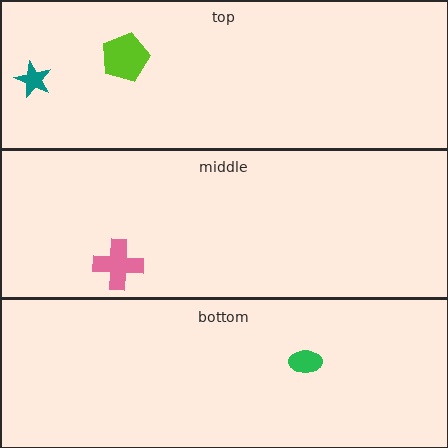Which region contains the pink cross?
The middle region.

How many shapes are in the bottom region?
1.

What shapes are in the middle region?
The pink cross.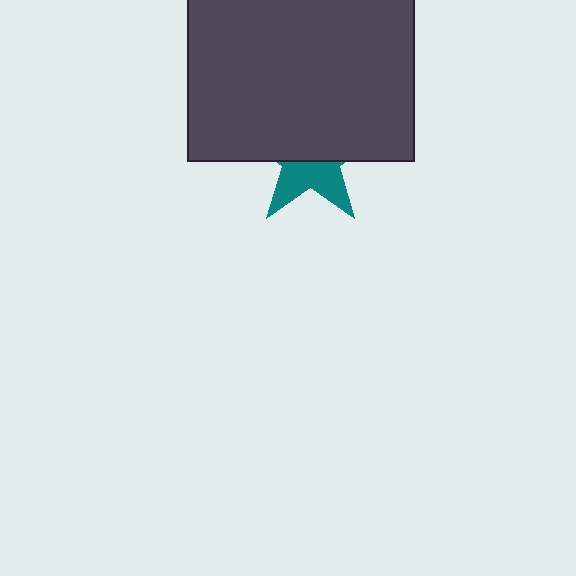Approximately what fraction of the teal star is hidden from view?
Roughly 59% of the teal star is hidden behind the dark gray square.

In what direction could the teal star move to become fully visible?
The teal star could move down. That would shift it out from behind the dark gray square entirely.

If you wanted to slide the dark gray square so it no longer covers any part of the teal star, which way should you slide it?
Slide it up — that is the most direct way to separate the two shapes.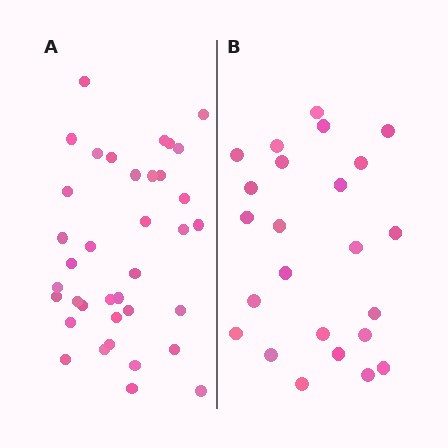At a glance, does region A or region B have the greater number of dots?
Region A (the left region) has more dots.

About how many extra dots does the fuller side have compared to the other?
Region A has approximately 15 more dots than region B.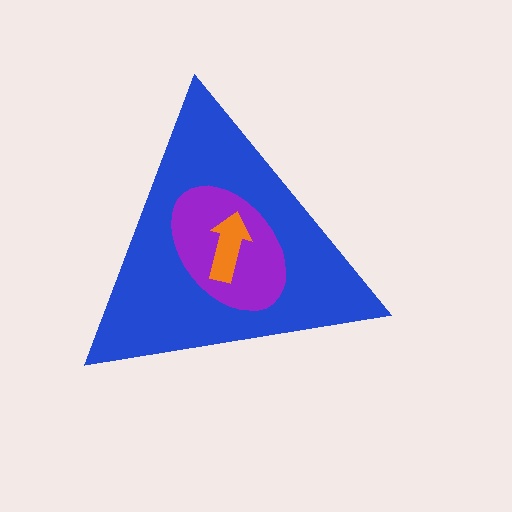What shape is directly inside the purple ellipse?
The orange arrow.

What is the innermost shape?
The orange arrow.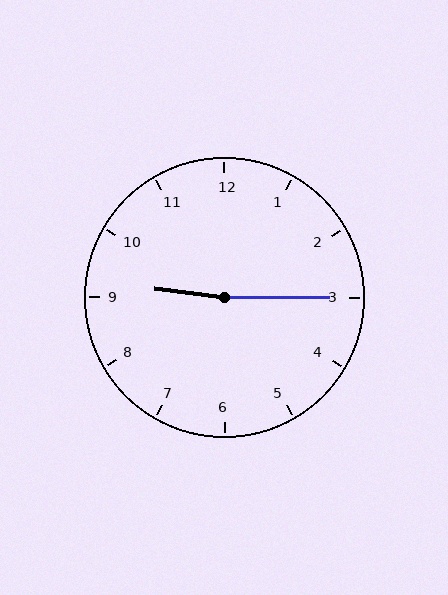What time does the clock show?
9:15.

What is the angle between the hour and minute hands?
Approximately 172 degrees.